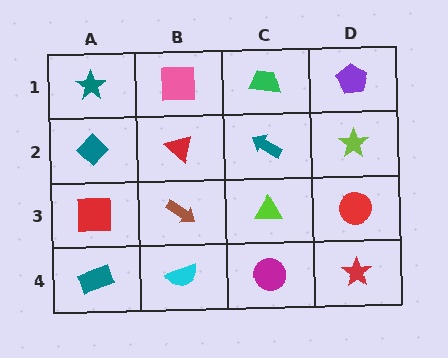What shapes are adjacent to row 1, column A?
A teal diamond (row 2, column A), a pink square (row 1, column B).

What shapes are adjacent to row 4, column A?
A red square (row 3, column A), a cyan semicircle (row 4, column B).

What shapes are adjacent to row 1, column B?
A red triangle (row 2, column B), a teal star (row 1, column A), a green trapezoid (row 1, column C).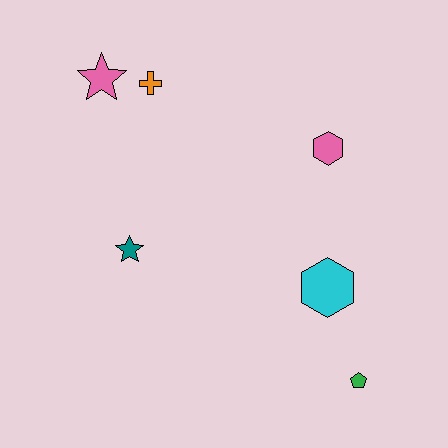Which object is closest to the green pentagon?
The cyan hexagon is closest to the green pentagon.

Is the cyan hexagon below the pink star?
Yes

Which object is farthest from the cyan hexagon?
The pink star is farthest from the cyan hexagon.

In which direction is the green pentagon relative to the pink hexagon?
The green pentagon is below the pink hexagon.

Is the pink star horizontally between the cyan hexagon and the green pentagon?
No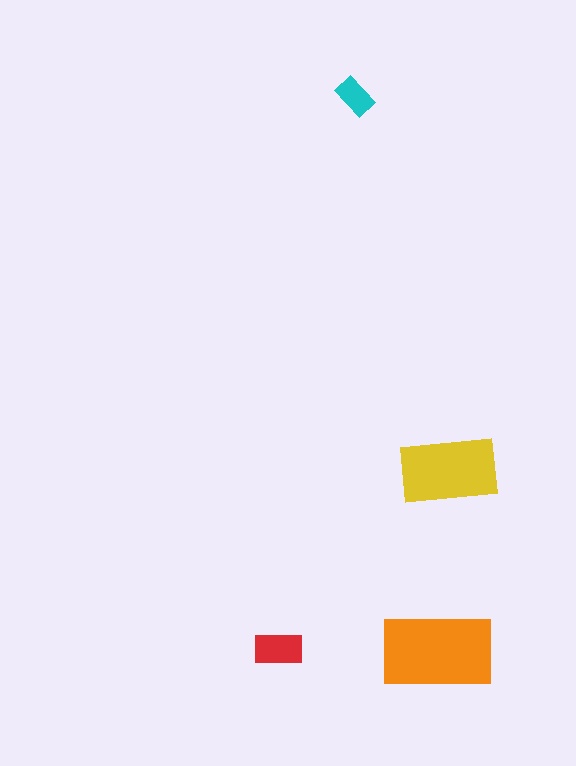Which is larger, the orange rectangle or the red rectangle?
The orange one.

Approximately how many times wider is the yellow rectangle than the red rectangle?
About 2 times wider.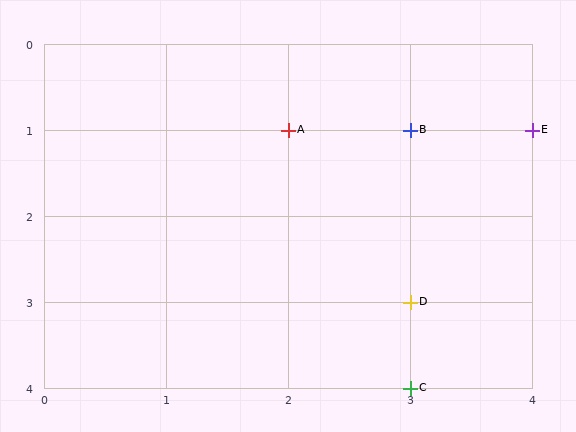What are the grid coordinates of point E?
Point E is at grid coordinates (4, 1).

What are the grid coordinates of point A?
Point A is at grid coordinates (2, 1).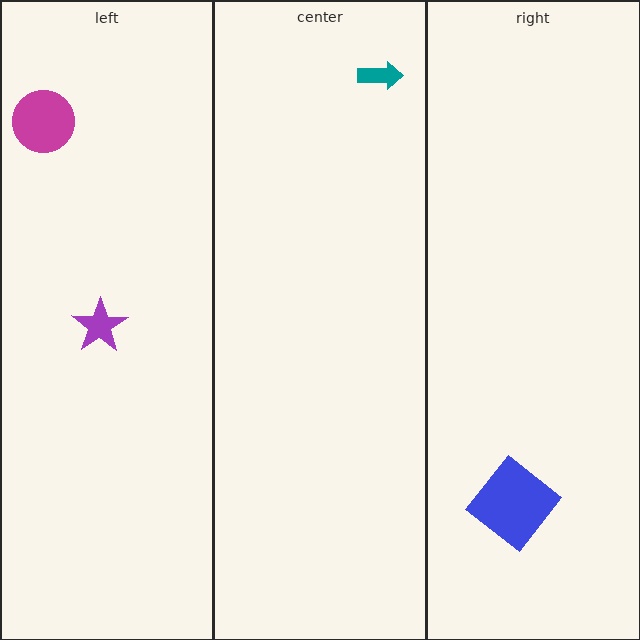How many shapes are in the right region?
1.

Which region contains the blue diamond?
The right region.